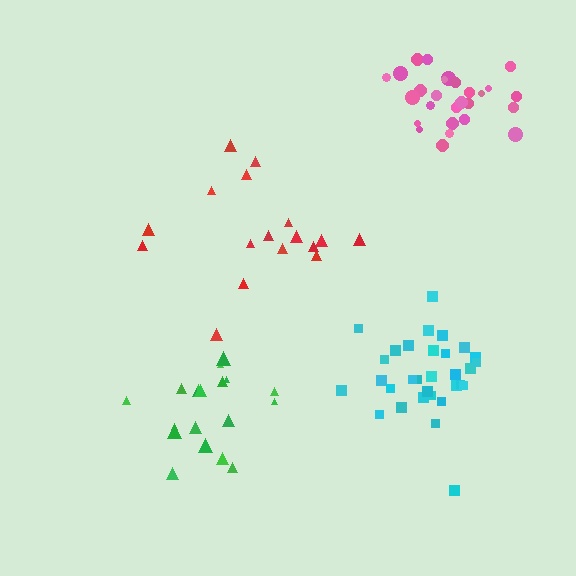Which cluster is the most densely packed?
Pink.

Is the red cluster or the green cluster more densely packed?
Green.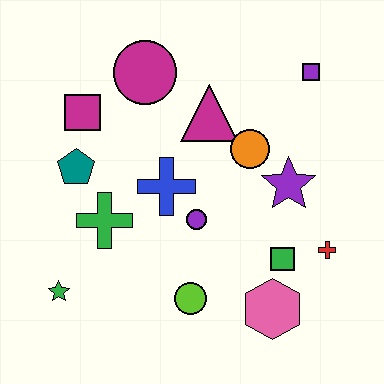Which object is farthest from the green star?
The purple square is farthest from the green star.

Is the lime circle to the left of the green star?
No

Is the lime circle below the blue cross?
Yes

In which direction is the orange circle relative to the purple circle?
The orange circle is above the purple circle.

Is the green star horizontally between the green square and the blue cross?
No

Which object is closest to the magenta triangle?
The orange circle is closest to the magenta triangle.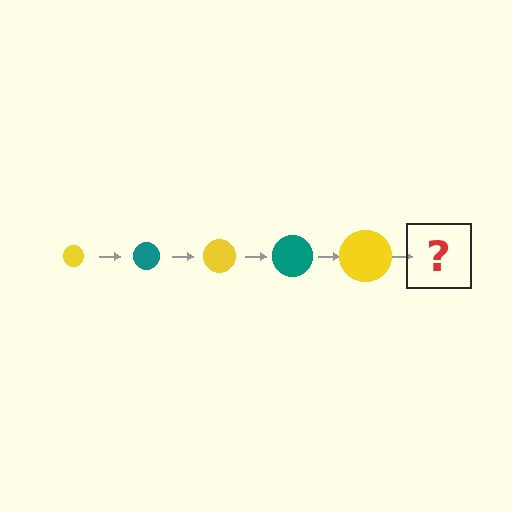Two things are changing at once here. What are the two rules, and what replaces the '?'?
The two rules are that the circle grows larger each step and the color cycles through yellow and teal. The '?' should be a teal circle, larger than the previous one.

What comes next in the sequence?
The next element should be a teal circle, larger than the previous one.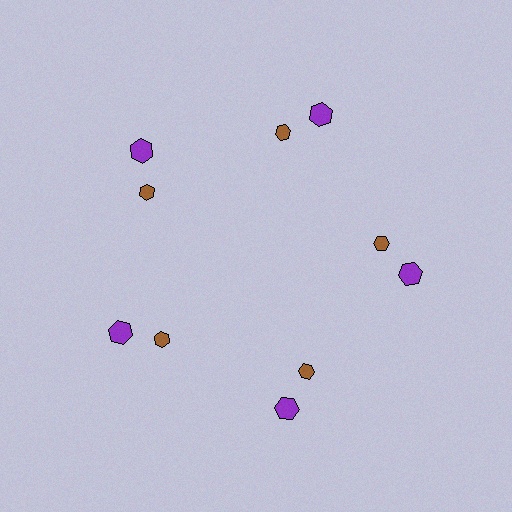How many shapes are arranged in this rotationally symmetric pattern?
There are 10 shapes, arranged in 5 groups of 2.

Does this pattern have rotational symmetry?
Yes, this pattern has 5-fold rotational symmetry. It looks the same after rotating 72 degrees around the center.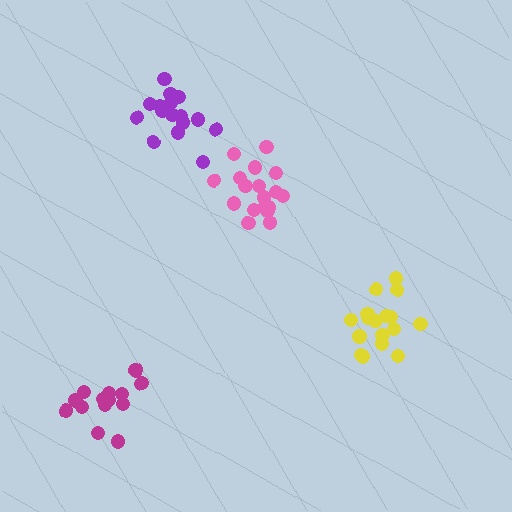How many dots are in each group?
Group 1: 17 dots, Group 2: 18 dots, Group 3: 17 dots, Group 4: 15 dots (67 total).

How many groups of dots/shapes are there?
There are 4 groups.